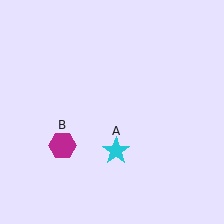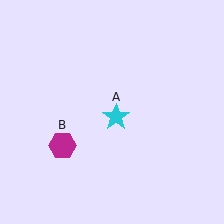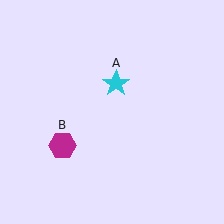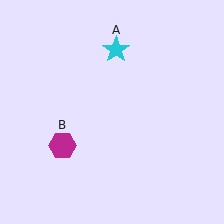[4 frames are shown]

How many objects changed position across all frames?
1 object changed position: cyan star (object A).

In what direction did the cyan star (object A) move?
The cyan star (object A) moved up.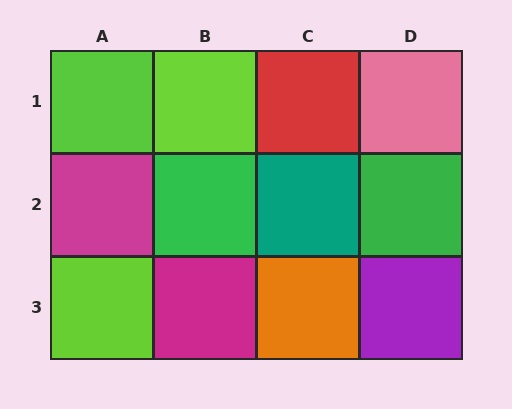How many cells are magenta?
2 cells are magenta.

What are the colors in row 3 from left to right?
Lime, magenta, orange, purple.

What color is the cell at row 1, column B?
Lime.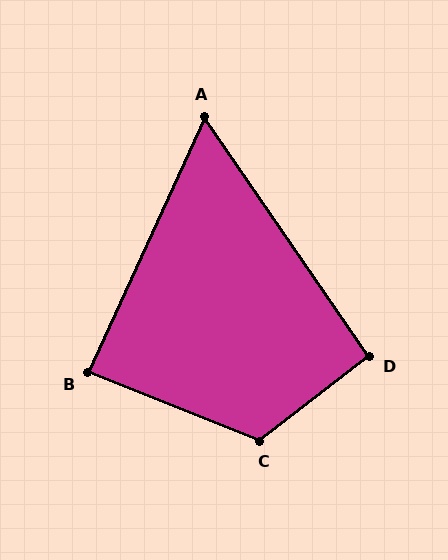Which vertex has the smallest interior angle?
A, at approximately 59 degrees.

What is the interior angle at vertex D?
Approximately 93 degrees (approximately right).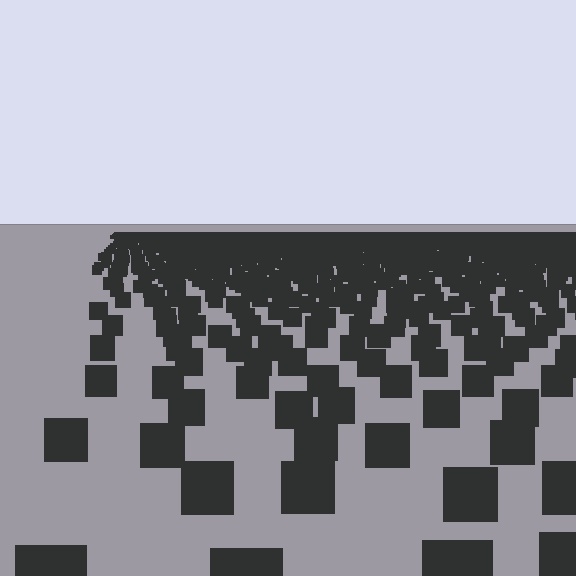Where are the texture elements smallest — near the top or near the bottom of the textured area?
Near the top.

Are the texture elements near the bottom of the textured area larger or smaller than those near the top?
Larger. Near the bottom, elements are closer to the viewer and appear at a bigger on-screen size.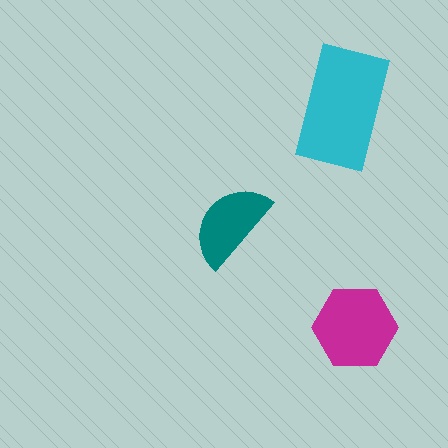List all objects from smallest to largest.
The teal semicircle, the magenta hexagon, the cyan rectangle.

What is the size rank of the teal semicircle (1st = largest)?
3rd.